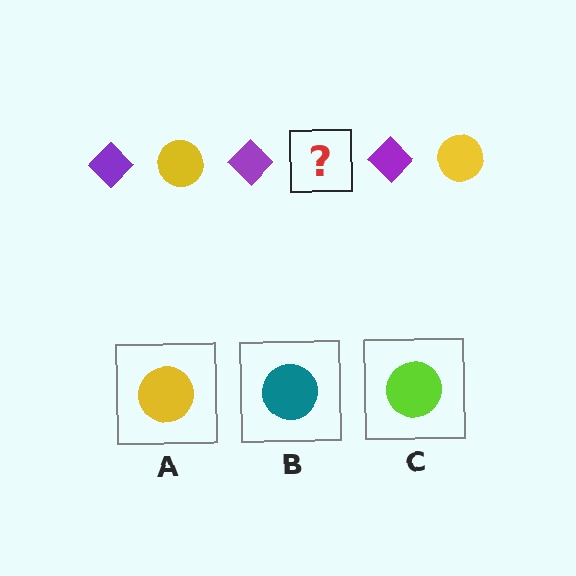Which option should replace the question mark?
Option A.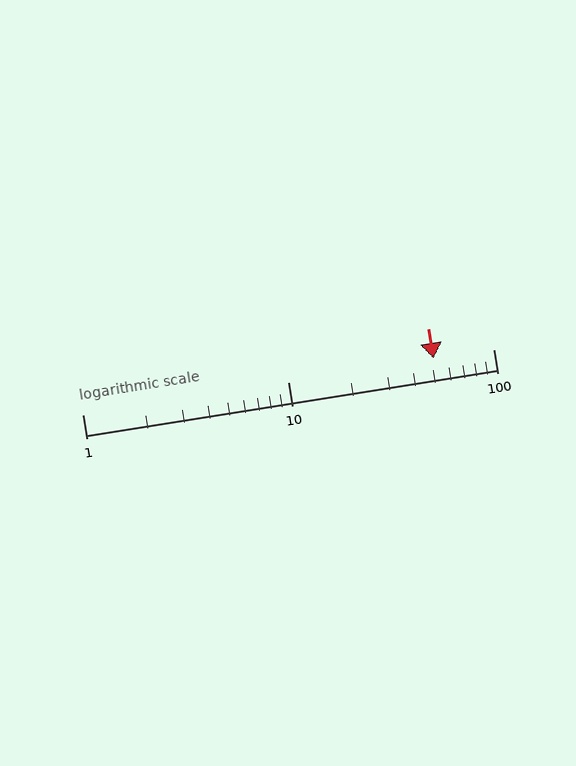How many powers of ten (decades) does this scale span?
The scale spans 2 decades, from 1 to 100.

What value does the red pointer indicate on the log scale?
The pointer indicates approximately 51.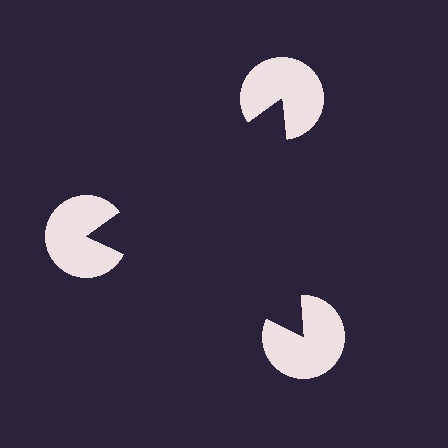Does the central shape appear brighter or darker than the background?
It typically appears slightly darker than the background, even though no actual brightness change is drawn.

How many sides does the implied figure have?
3 sides.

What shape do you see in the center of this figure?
An illusory triangle — its edges are inferred from the aligned wedge cuts in the pac-man discs, not physically drawn.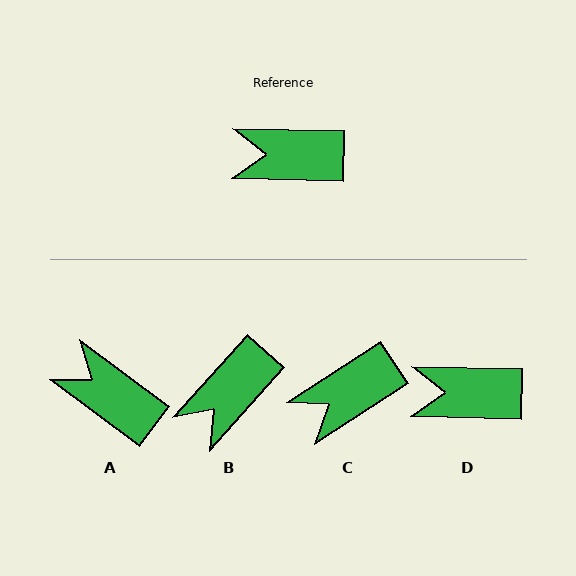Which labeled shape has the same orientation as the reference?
D.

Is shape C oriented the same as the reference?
No, it is off by about 34 degrees.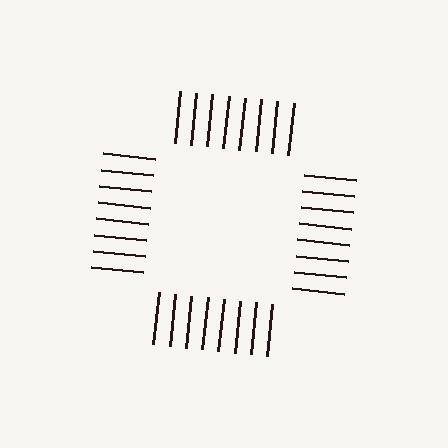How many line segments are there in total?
32 — 8 along each of the 4 edges.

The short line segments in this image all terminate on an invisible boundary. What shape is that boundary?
An illusory square — the line segments terminate on its edges but no continuous stroke is drawn.